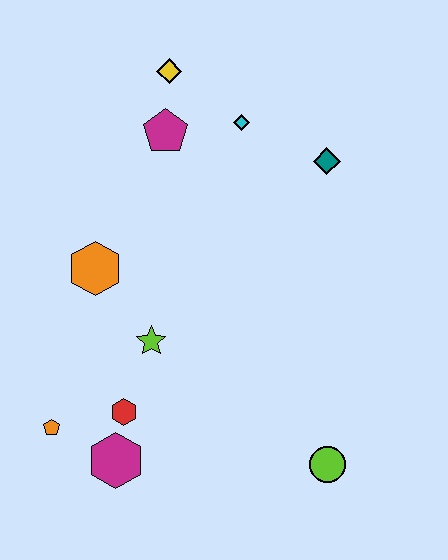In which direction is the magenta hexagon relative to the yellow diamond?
The magenta hexagon is below the yellow diamond.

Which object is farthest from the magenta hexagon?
The yellow diamond is farthest from the magenta hexagon.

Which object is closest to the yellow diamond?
The magenta pentagon is closest to the yellow diamond.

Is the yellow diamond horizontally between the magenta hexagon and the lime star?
No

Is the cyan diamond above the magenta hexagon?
Yes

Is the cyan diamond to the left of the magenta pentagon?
No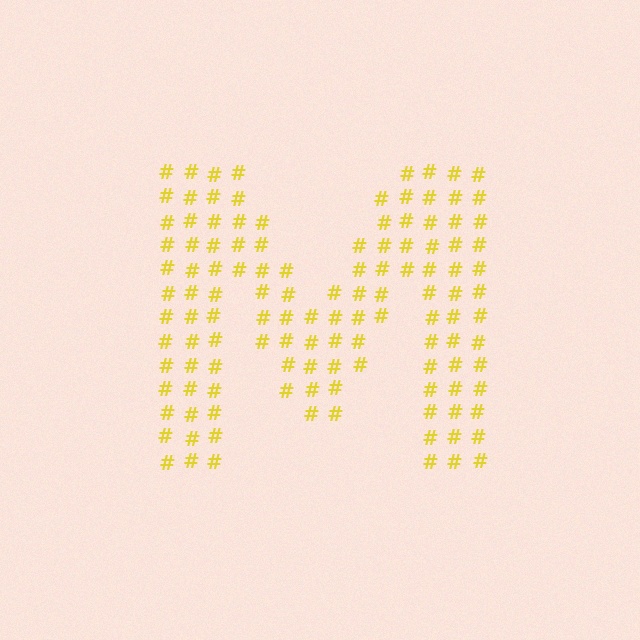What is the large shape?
The large shape is the letter M.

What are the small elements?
The small elements are hash symbols.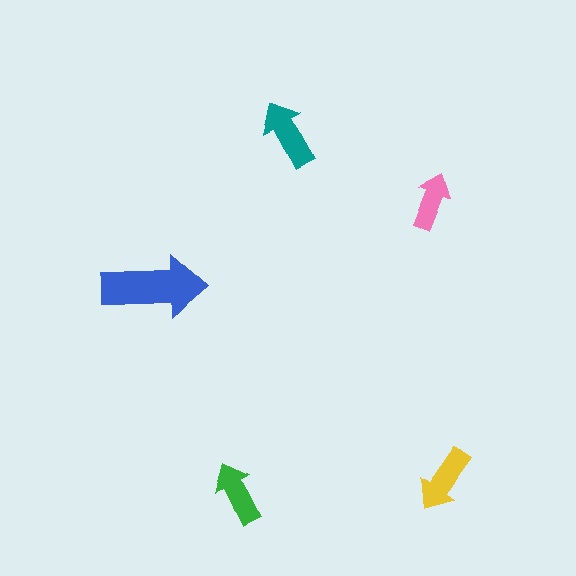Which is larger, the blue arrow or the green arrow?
The blue one.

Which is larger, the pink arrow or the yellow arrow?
The yellow one.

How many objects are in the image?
There are 5 objects in the image.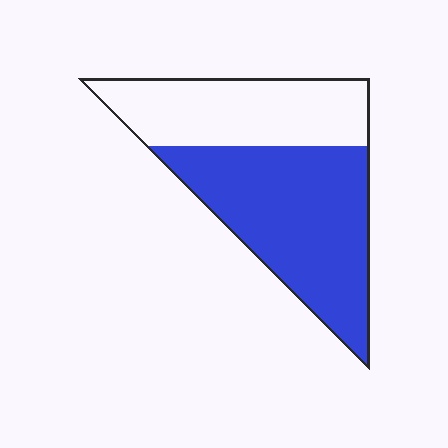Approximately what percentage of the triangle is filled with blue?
Approximately 60%.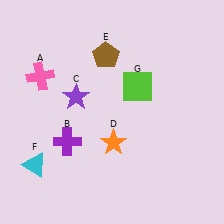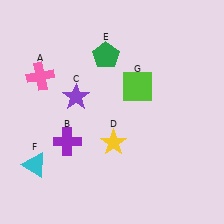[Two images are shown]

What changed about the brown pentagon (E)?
In Image 1, E is brown. In Image 2, it changed to green.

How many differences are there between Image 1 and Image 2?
There are 2 differences between the two images.